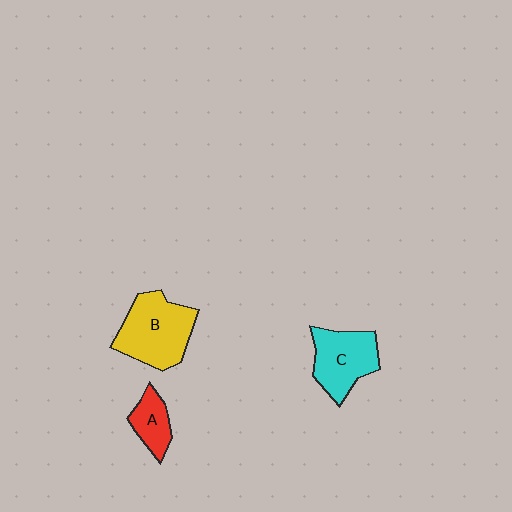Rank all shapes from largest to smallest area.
From largest to smallest: B (yellow), C (cyan), A (red).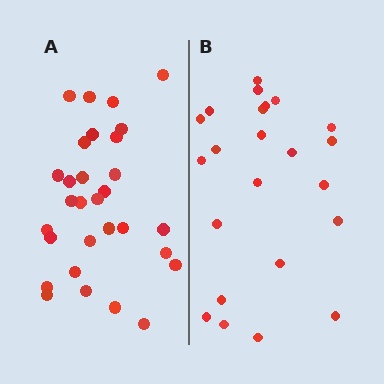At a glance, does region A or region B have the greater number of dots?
Region A (the left region) has more dots.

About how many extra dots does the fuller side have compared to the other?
Region A has roughly 8 or so more dots than region B.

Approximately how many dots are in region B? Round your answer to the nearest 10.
About 20 dots. (The exact count is 23, which rounds to 20.)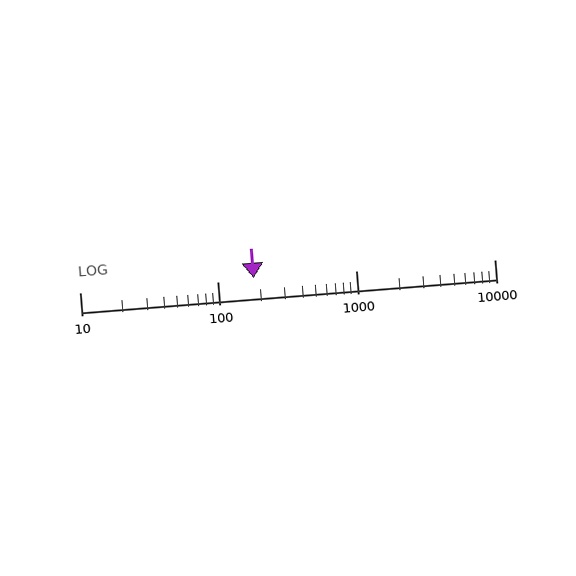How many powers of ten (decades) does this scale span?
The scale spans 3 decades, from 10 to 10000.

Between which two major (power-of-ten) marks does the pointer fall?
The pointer is between 100 and 1000.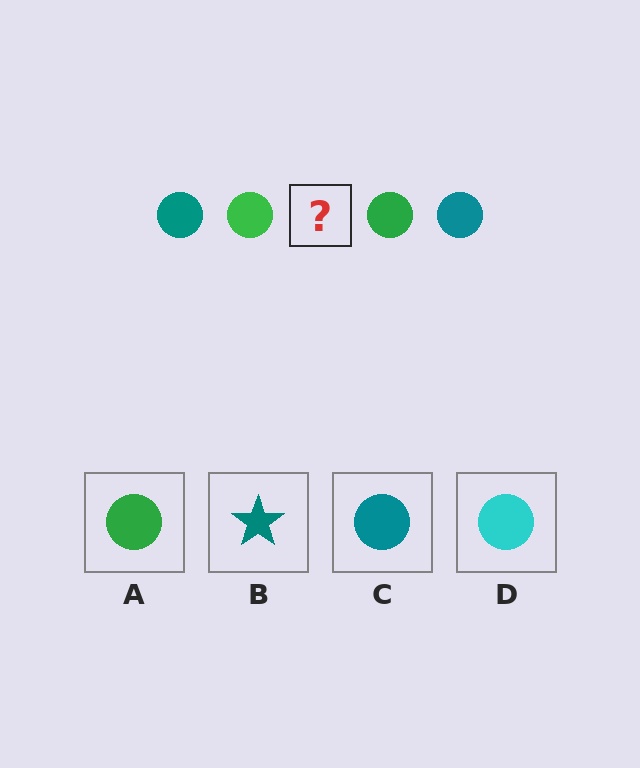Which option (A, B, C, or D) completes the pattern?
C.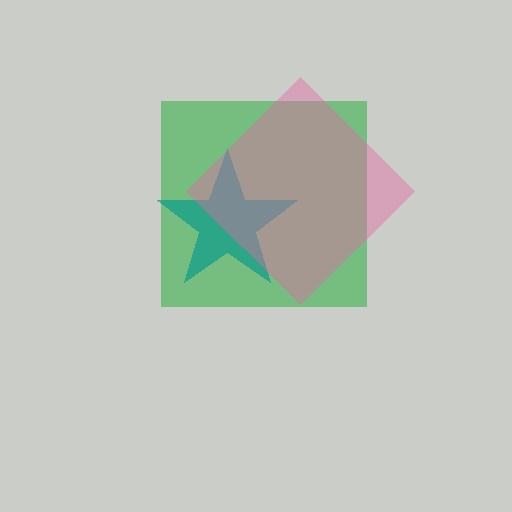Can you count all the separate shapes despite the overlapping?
Yes, there are 3 separate shapes.